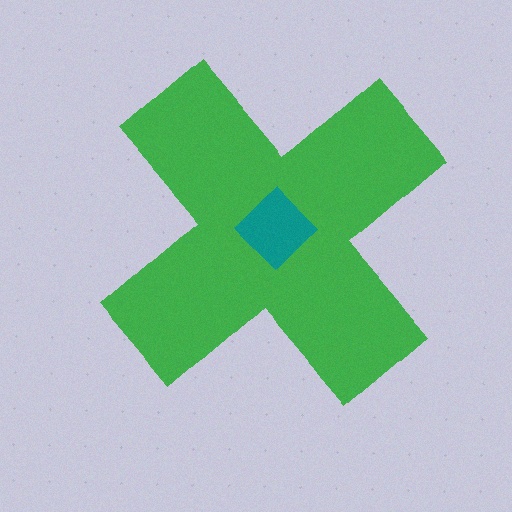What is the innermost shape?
The teal diamond.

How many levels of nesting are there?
2.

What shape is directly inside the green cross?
The teal diamond.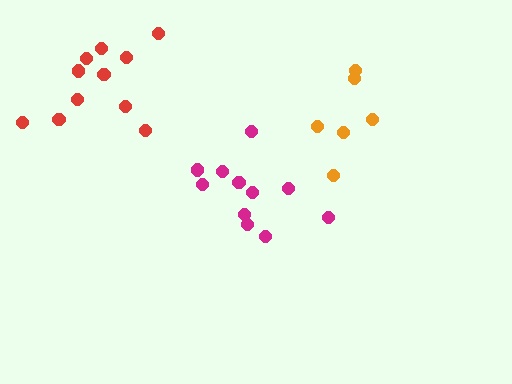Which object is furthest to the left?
The red cluster is leftmost.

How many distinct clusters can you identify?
There are 3 distinct clusters.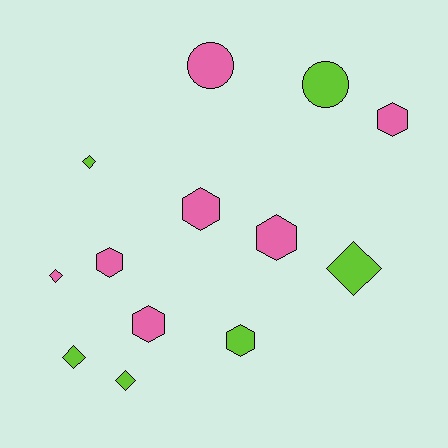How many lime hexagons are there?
There is 1 lime hexagon.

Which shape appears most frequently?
Hexagon, with 6 objects.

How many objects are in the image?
There are 13 objects.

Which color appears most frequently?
Pink, with 7 objects.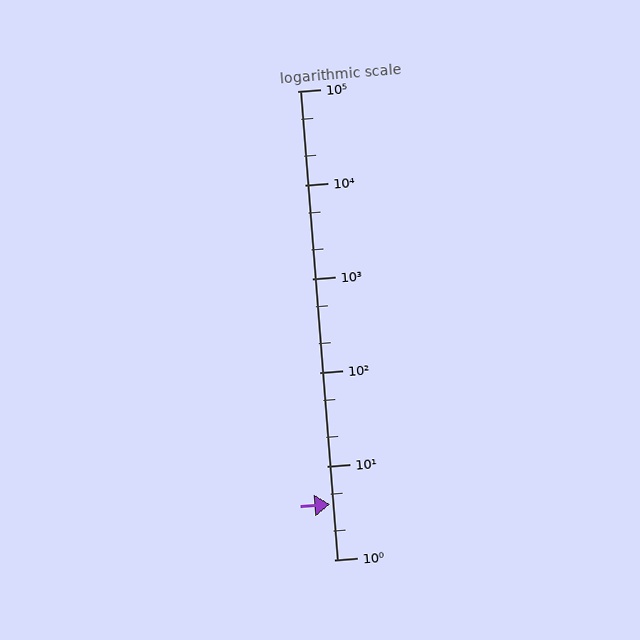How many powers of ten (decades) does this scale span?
The scale spans 5 decades, from 1 to 100000.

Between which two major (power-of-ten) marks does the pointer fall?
The pointer is between 1 and 10.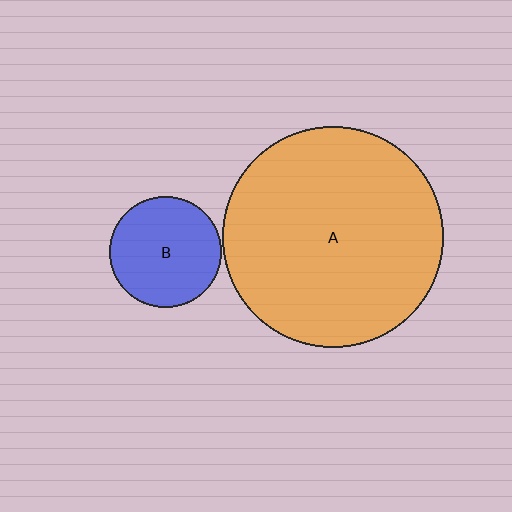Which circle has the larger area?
Circle A (orange).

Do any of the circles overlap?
No, none of the circles overlap.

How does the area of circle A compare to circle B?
Approximately 3.9 times.